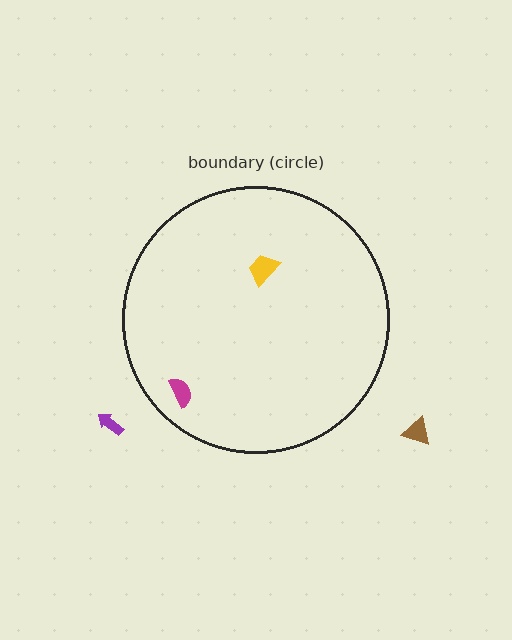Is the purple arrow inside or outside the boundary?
Outside.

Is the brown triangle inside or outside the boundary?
Outside.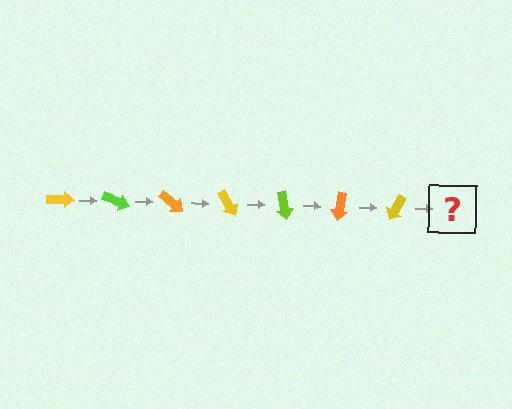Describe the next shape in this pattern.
It should be a lime arrow, rotated 140 degrees from the start.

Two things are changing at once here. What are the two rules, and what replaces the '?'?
The two rules are that it rotates 20 degrees each step and the color cycles through yellow, lime, and orange. The '?' should be a lime arrow, rotated 140 degrees from the start.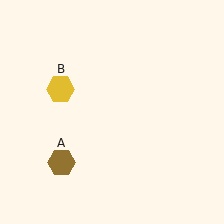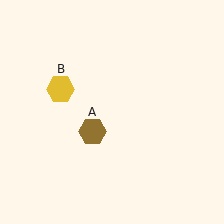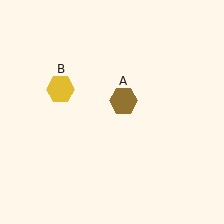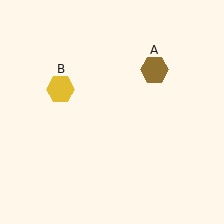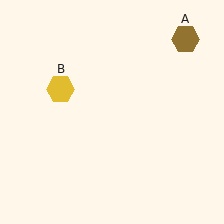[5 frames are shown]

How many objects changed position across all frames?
1 object changed position: brown hexagon (object A).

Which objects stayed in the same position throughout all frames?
Yellow hexagon (object B) remained stationary.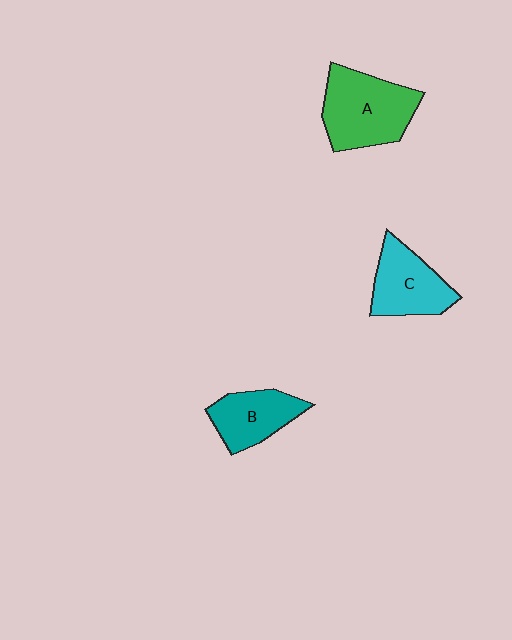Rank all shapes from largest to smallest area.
From largest to smallest: A (green), C (cyan), B (teal).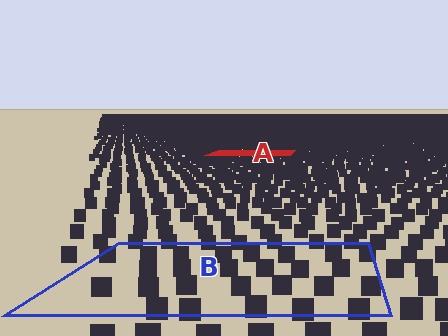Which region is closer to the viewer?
Region B is closer. The texture elements there are larger and more spread out.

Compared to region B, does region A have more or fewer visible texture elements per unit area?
Region A has more texture elements per unit area — they are packed more densely because it is farther away.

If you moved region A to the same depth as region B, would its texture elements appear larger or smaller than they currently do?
They would appear larger. At a closer depth, the same texture elements are projected at a bigger on-screen size.